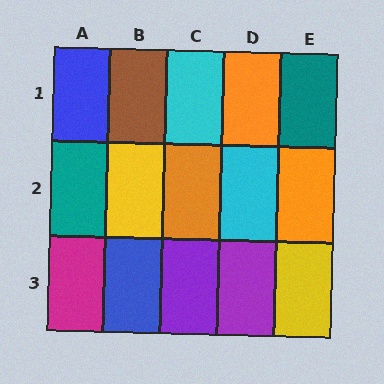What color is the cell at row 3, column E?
Yellow.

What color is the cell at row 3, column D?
Purple.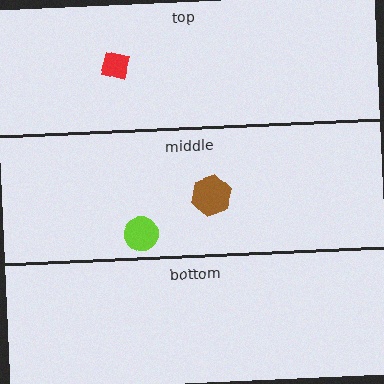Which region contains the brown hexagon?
The middle region.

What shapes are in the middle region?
The brown hexagon, the lime circle.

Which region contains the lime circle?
The middle region.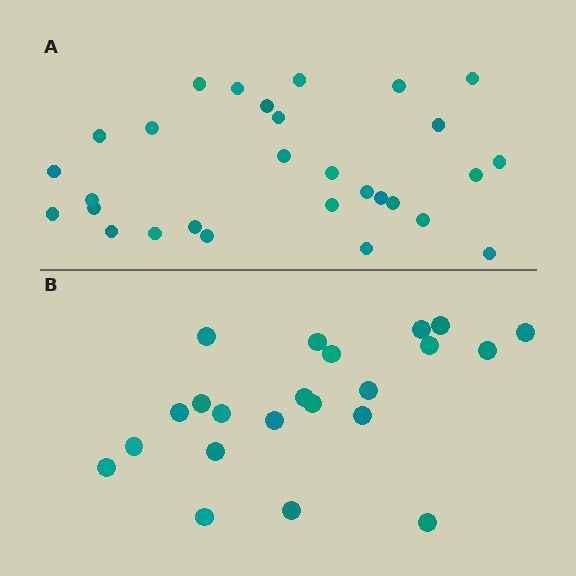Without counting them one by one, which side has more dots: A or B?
Region A (the top region) has more dots.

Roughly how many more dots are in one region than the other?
Region A has roughly 8 or so more dots than region B.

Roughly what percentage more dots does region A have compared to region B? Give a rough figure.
About 30% more.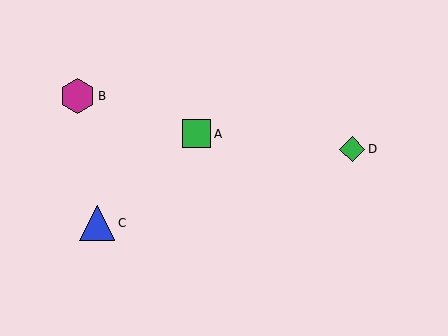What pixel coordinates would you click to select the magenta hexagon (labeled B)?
Click at (78, 96) to select the magenta hexagon B.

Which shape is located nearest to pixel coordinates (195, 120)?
The green square (labeled A) at (197, 134) is nearest to that location.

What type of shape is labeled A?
Shape A is a green square.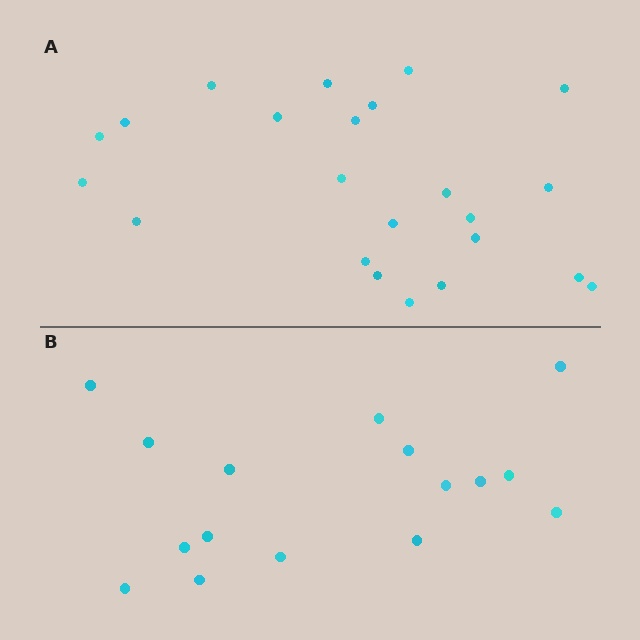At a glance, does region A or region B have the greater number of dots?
Region A (the top region) has more dots.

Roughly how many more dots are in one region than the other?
Region A has roughly 8 or so more dots than region B.